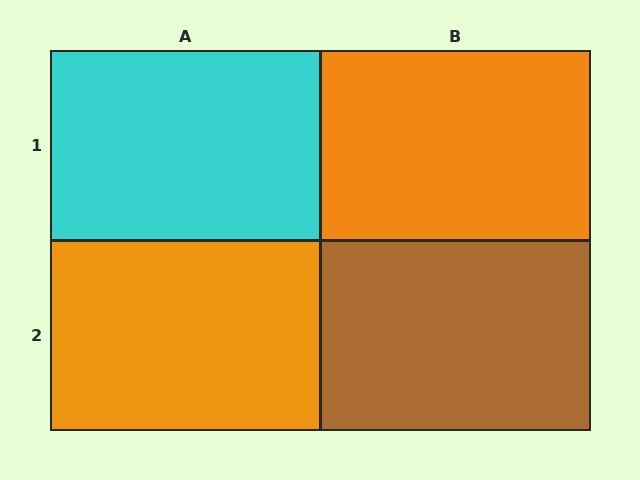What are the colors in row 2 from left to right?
Orange, brown.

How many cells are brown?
1 cell is brown.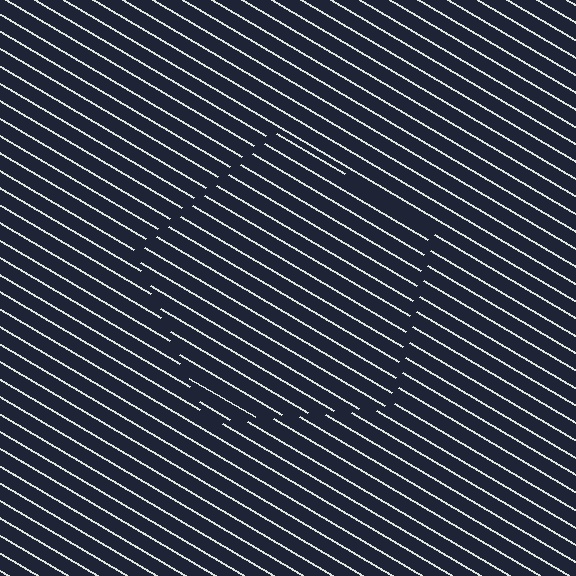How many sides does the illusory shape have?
5 sides — the line-ends trace a pentagon.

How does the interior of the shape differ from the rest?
The interior of the shape contains the same grating, shifted by half a period — the contour is defined by the phase discontinuity where line-ends from the inner and outer gratings abut.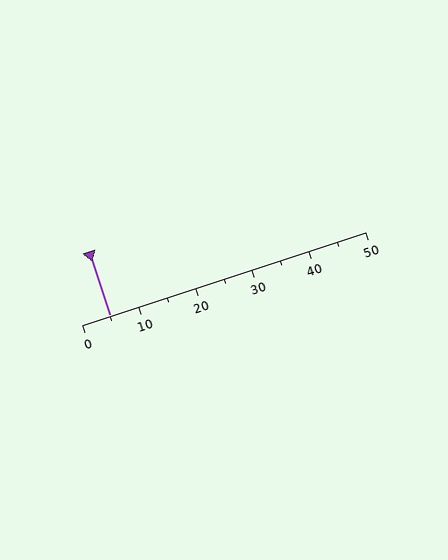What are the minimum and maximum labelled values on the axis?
The axis runs from 0 to 50.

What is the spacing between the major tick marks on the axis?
The major ticks are spaced 10 apart.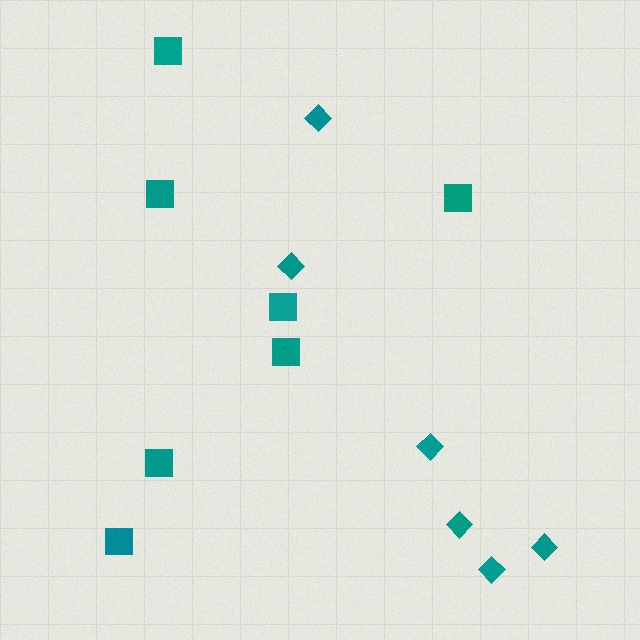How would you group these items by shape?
There are 2 groups: one group of diamonds (6) and one group of squares (7).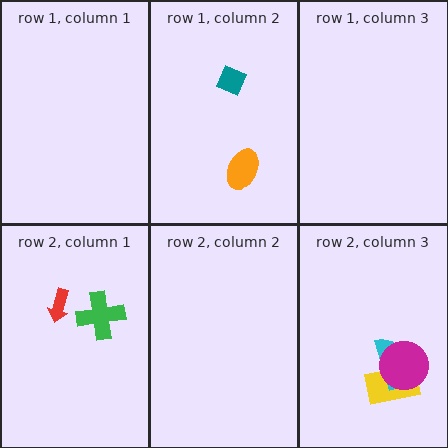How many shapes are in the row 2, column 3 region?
3.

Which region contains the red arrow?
The row 2, column 1 region.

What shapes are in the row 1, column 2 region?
The teal diamond, the orange ellipse.